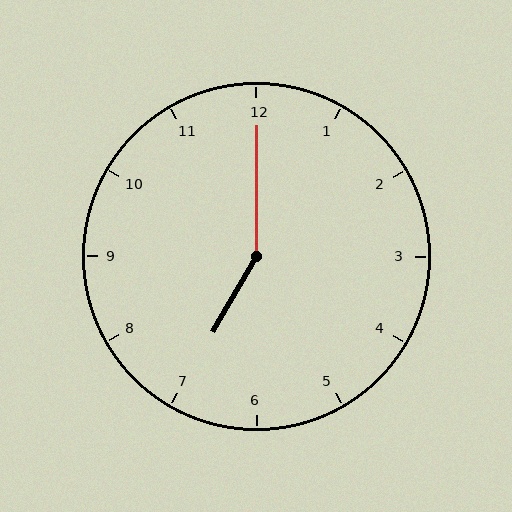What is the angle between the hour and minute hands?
Approximately 150 degrees.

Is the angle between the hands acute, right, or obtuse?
It is obtuse.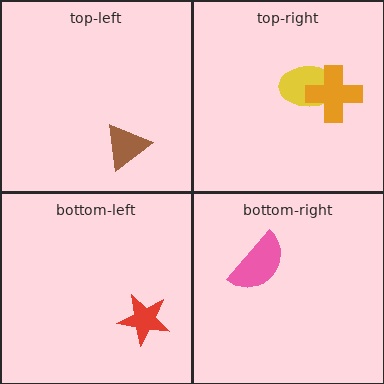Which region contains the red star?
The bottom-left region.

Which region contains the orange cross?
The top-right region.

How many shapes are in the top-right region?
2.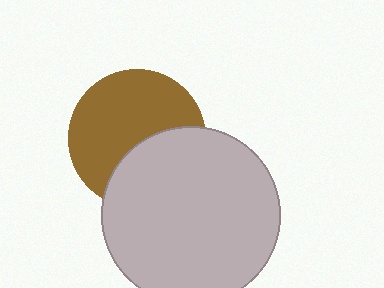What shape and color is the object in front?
The object in front is a light gray circle.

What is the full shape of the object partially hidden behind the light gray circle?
The partially hidden object is a brown circle.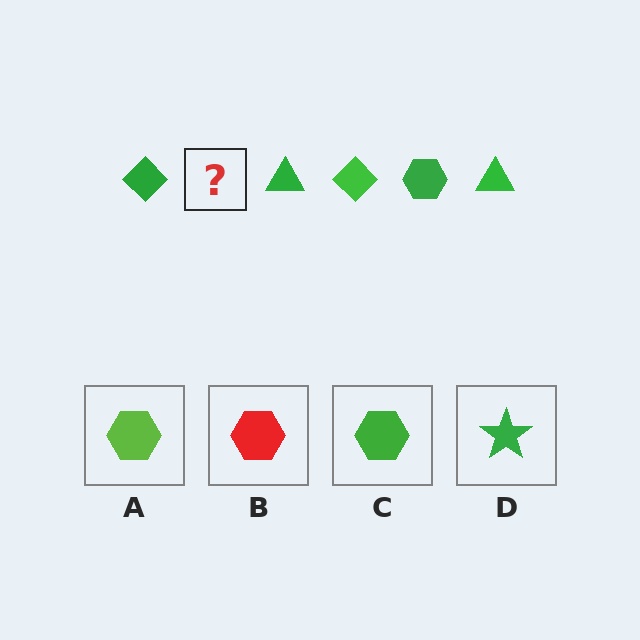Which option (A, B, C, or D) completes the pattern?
C.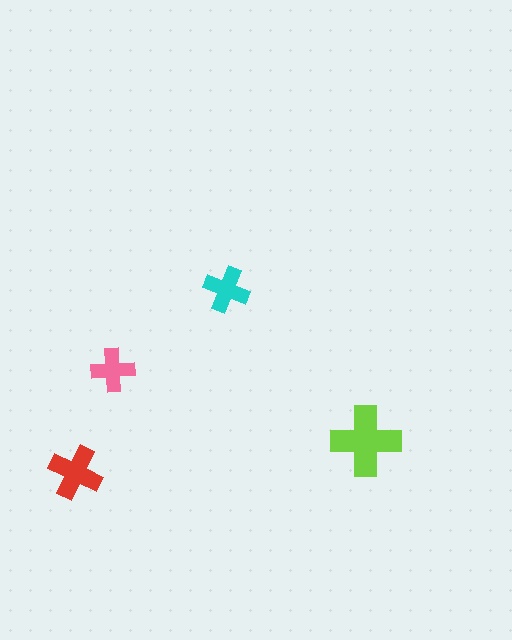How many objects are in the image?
There are 4 objects in the image.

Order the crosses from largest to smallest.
the lime one, the red one, the cyan one, the pink one.